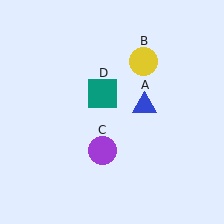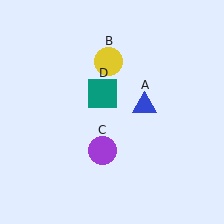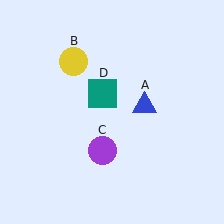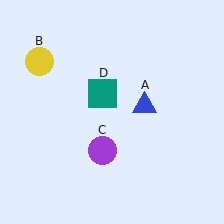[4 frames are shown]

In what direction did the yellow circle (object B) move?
The yellow circle (object B) moved left.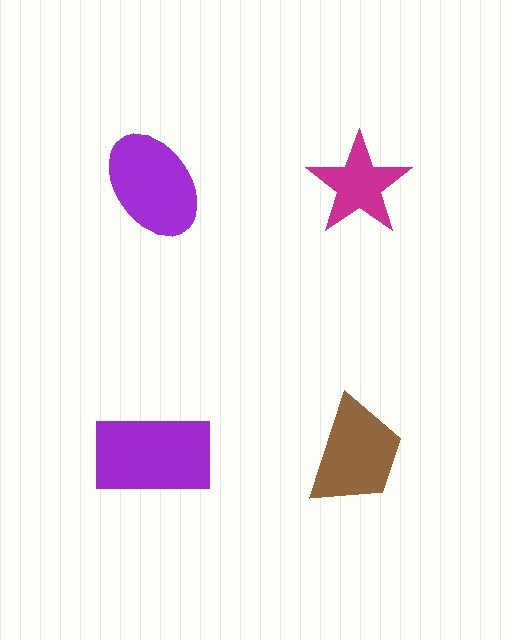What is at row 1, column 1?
A purple ellipse.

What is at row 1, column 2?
A magenta star.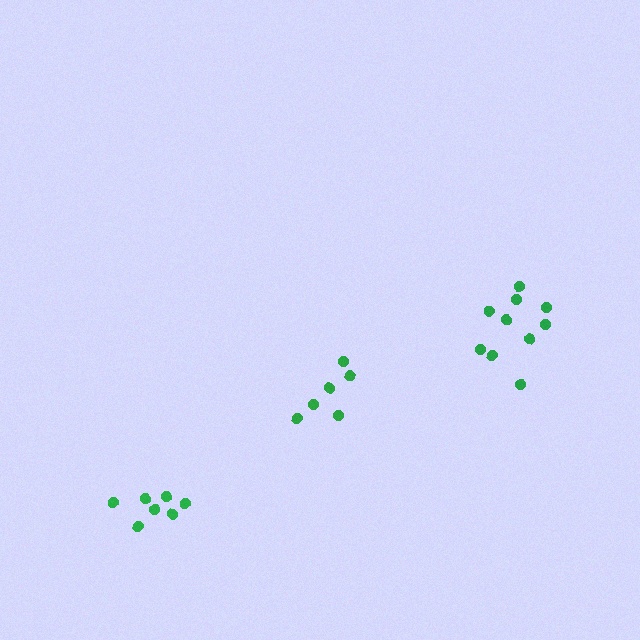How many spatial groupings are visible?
There are 3 spatial groupings.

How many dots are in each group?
Group 1: 10 dots, Group 2: 6 dots, Group 3: 7 dots (23 total).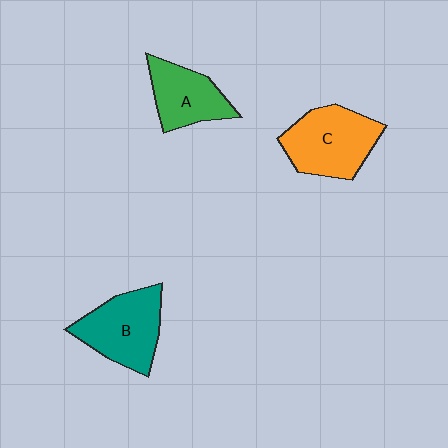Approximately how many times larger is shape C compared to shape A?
Approximately 1.3 times.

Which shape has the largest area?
Shape C (orange).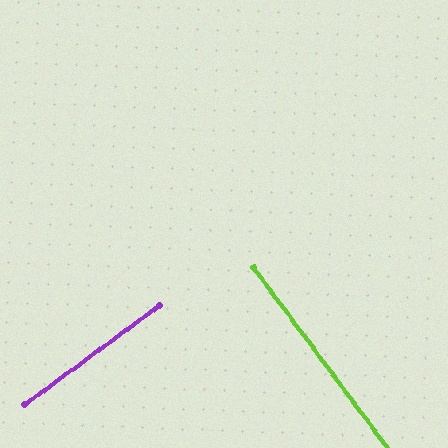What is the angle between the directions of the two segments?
Approximately 90 degrees.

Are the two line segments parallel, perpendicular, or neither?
Perpendicular — they meet at approximately 90°.